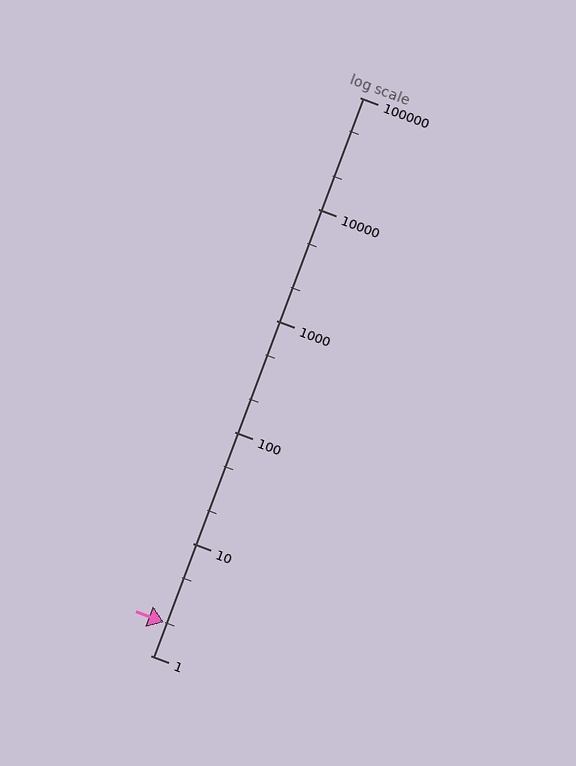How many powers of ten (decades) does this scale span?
The scale spans 5 decades, from 1 to 100000.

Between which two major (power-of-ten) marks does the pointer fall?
The pointer is between 1 and 10.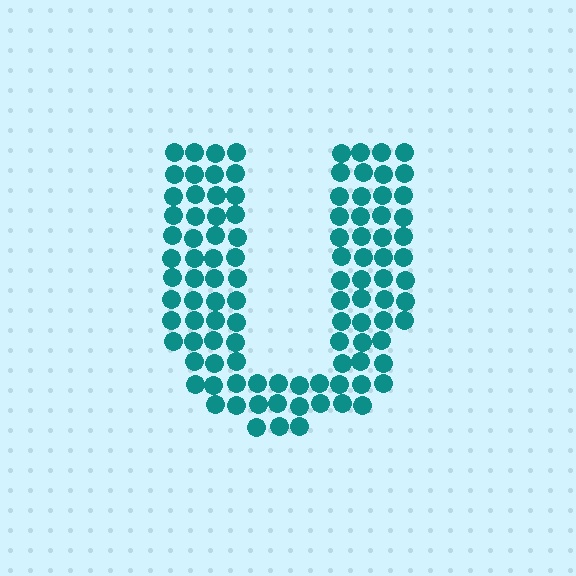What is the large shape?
The large shape is the letter U.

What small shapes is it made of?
It is made of small circles.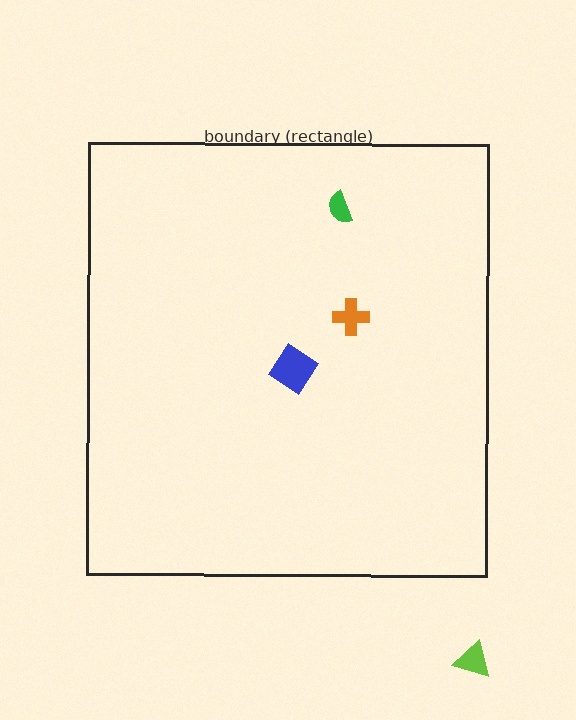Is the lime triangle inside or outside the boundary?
Outside.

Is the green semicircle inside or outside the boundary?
Inside.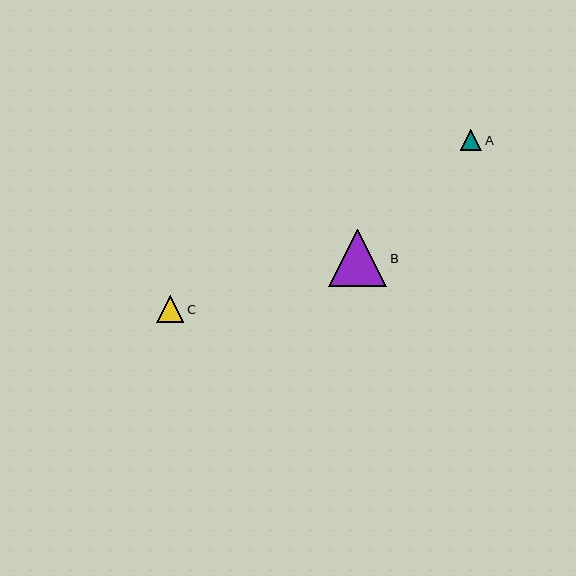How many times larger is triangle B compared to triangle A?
Triangle B is approximately 2.7 times the size of triangle A.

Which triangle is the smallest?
Triangle A is the smallest with a size of approximately 21 pixels.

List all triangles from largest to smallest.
From largest to smallest: B, C, A.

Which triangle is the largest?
Triangle B is the largest with a size of approximately 58 pixels.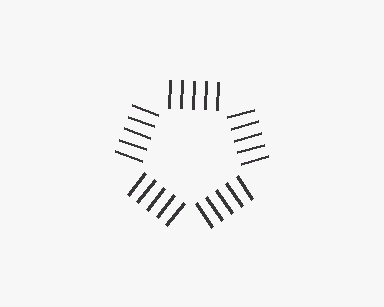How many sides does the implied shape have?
5 sides — the line-ends trace a pentagon.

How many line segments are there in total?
25 — 5 along each of the 5 edges.